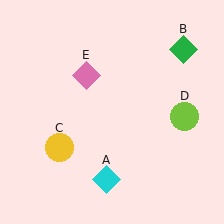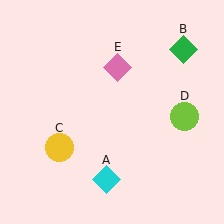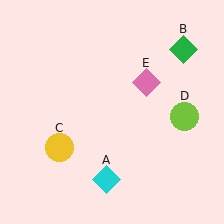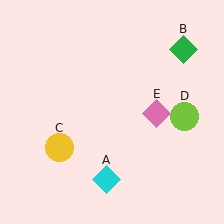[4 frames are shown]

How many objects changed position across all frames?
1 object changed position: pink diamond (object E).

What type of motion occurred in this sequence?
The pink diamond (object E) rotated clockwise around the center of the scene.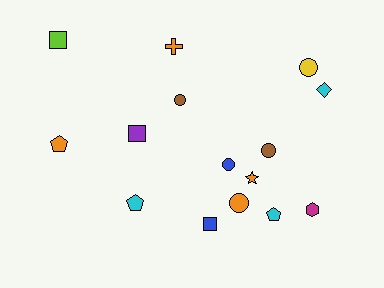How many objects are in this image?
There are 15 objects.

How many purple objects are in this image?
There is 1 purple object.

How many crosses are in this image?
There is 1 cross.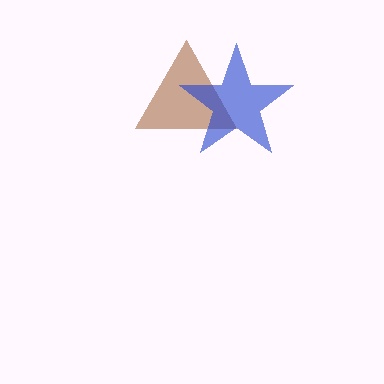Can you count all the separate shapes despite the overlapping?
Yes, there are 2 separate shapes.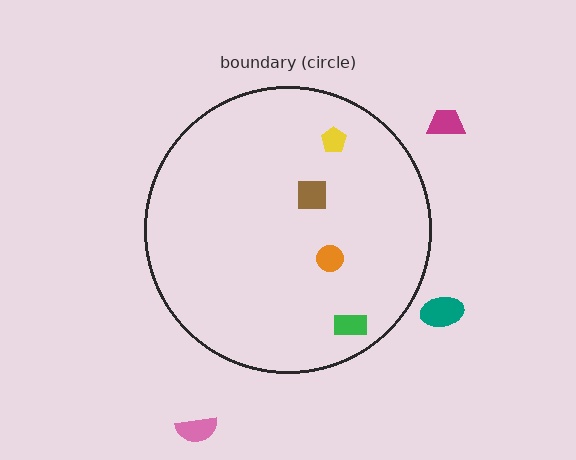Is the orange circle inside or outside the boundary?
Inside.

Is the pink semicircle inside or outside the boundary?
Outside.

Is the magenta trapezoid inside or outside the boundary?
Outside.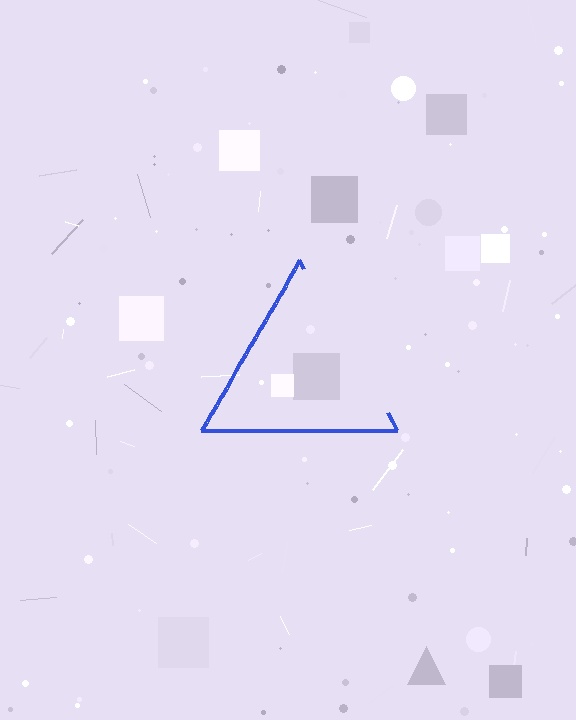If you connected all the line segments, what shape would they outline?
They would outline a triangle.